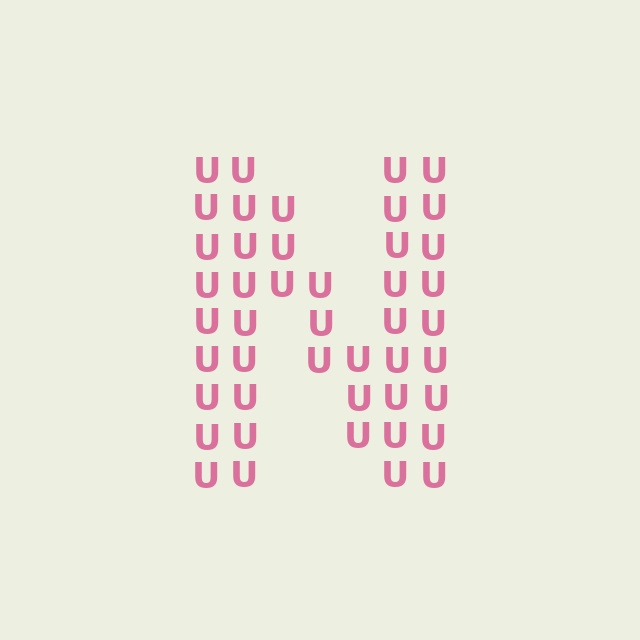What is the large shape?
The large shape is the letter N.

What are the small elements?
The small elements are letter U's.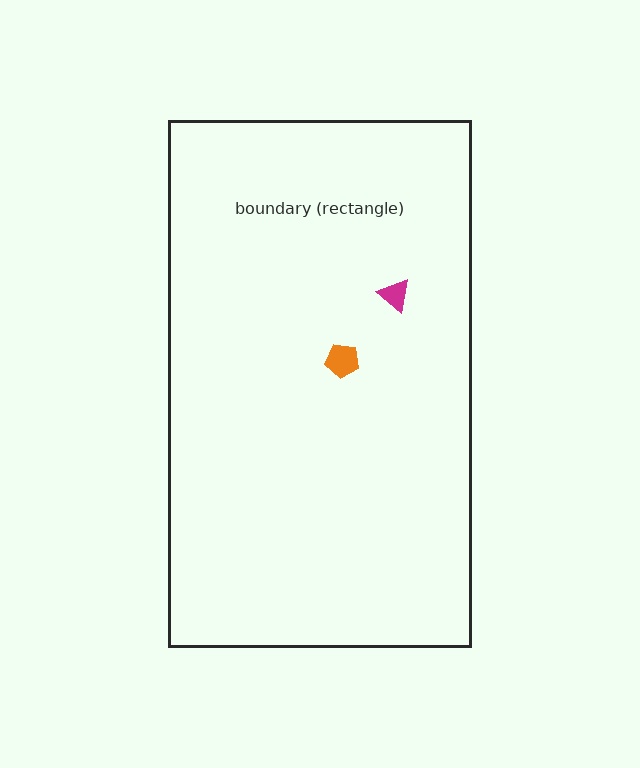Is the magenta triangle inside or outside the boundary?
Inside.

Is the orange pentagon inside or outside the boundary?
Inside.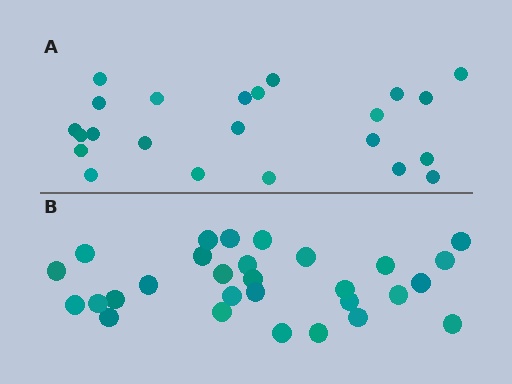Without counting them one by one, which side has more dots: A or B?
Region B (the bottom region) has more dots.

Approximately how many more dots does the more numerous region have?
Region B has about 6 more dots than region A.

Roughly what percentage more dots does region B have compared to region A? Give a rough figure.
About 25% more.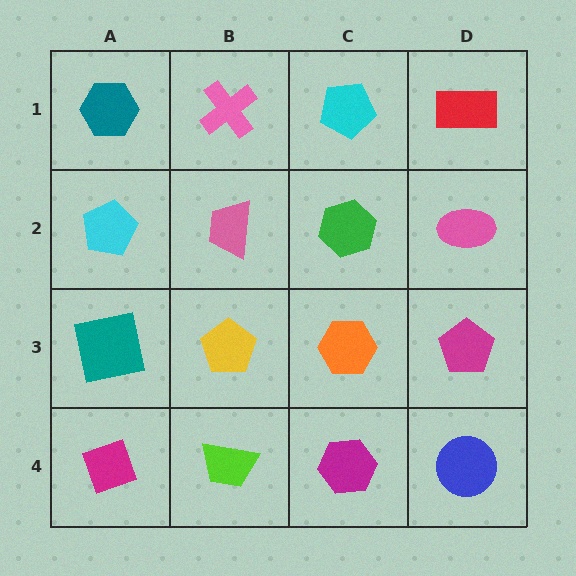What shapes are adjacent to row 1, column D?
A pink ellipse (row 2, column D), a cyan pentagon (row 1, column C).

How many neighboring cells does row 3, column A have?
3.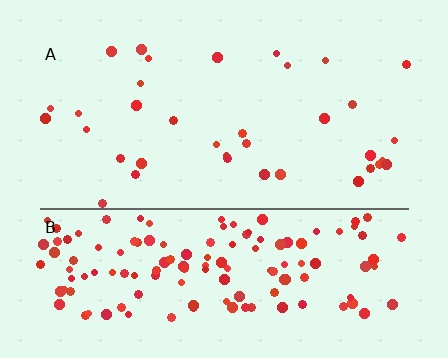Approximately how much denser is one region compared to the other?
Approximately 4.3× — region B over region A.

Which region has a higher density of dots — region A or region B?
B (the bottom).